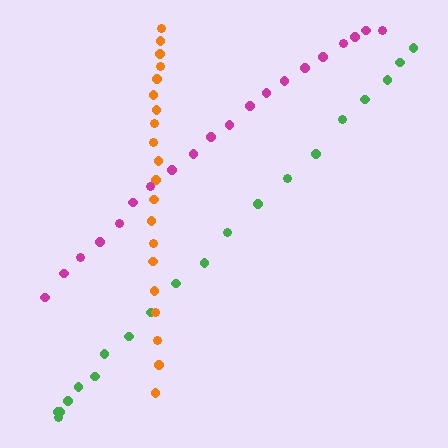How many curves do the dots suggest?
There are 3 distinct paths.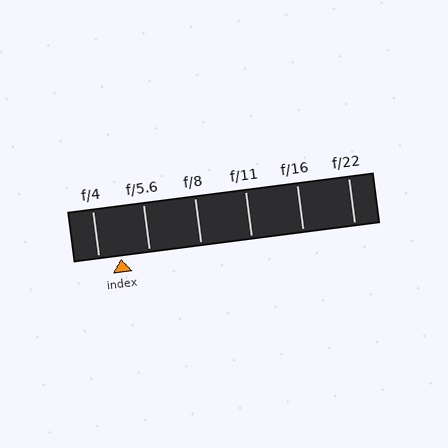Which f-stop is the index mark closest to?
The index mark is closest to f/4.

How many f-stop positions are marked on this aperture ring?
There are 6 f-stop positions marked.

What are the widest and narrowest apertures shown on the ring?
The widest aperture shown is f/4 and the narrowest is f/22.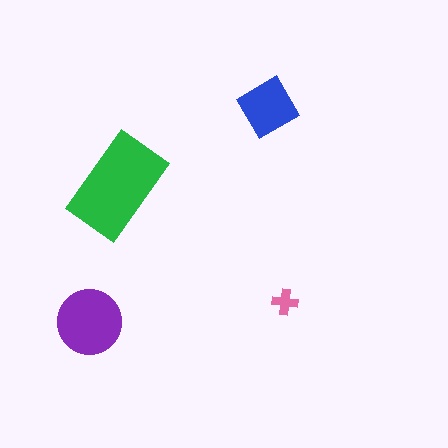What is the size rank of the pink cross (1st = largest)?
4th.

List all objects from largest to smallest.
The green rectangle, the purple circle, the blue diamond, the pink cross.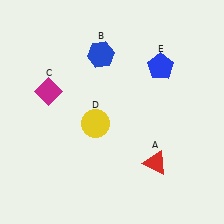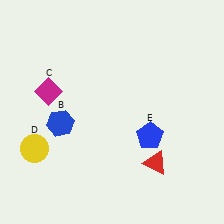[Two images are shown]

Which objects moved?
The objects that moved are: the blue hexagon (B), the yellow circle (D), the blue pentagon (E).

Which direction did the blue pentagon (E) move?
The blue pentagon (E) moved down.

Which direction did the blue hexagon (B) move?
The blue hexagon (B) moved down.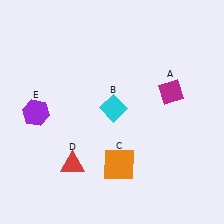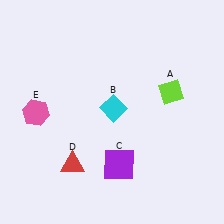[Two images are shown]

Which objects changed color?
A changed from magenta to lime. C changed from orange to purple. E changed from purple to pink.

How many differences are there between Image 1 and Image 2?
There are 3 differences between the two images.